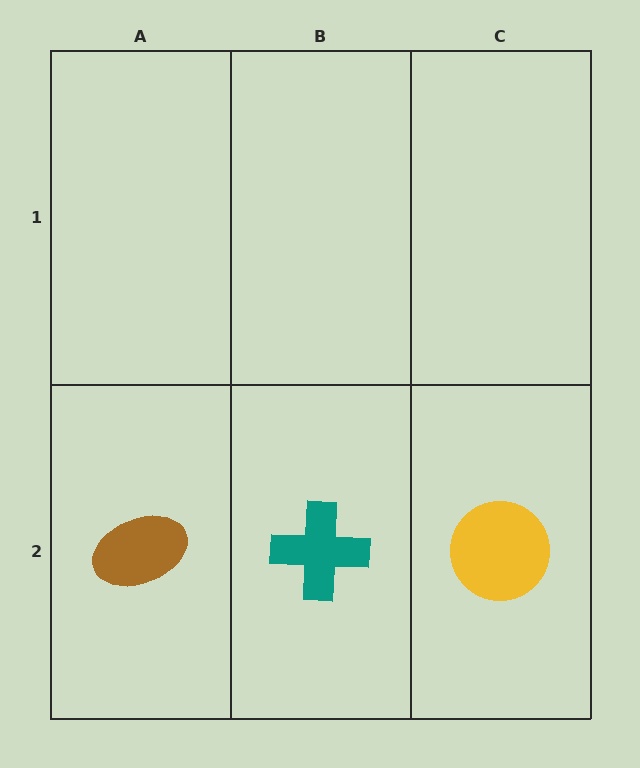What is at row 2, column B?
A teal cross.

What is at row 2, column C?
A yellow circle.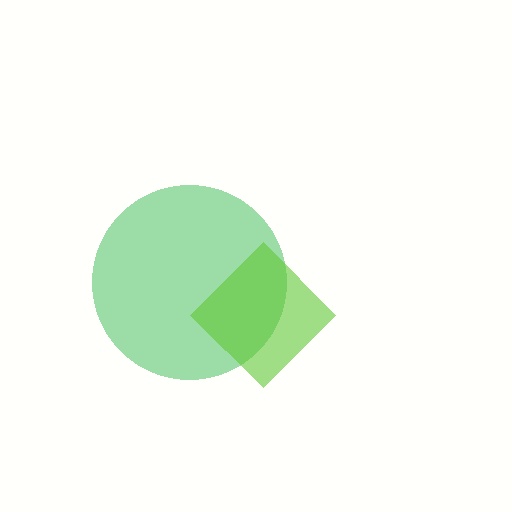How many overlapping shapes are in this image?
There are 2 overlapping shapes in the image.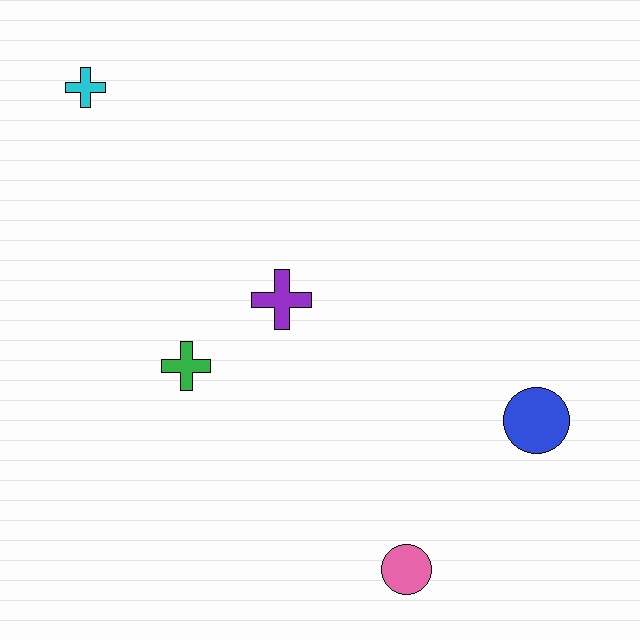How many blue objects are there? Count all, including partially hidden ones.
There is 1 blue object.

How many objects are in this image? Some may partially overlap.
There are 5 objects.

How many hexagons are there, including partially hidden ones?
There are no hexagons.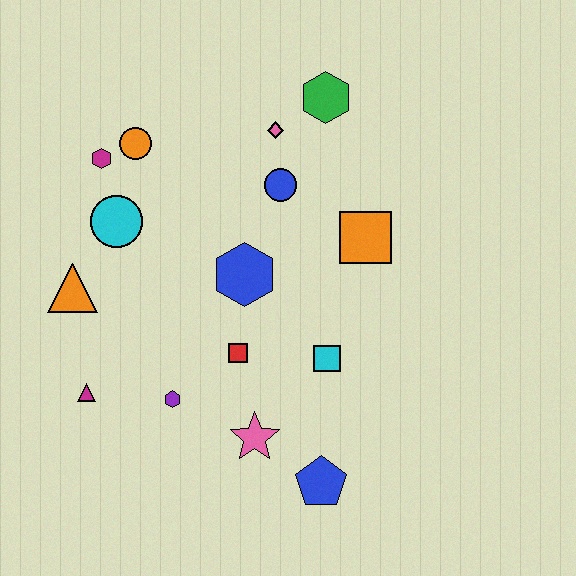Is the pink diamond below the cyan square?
No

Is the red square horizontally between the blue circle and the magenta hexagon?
Yes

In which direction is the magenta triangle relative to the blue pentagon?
The magenta triangle is to the left of the blue pentagon.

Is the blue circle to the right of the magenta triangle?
Yes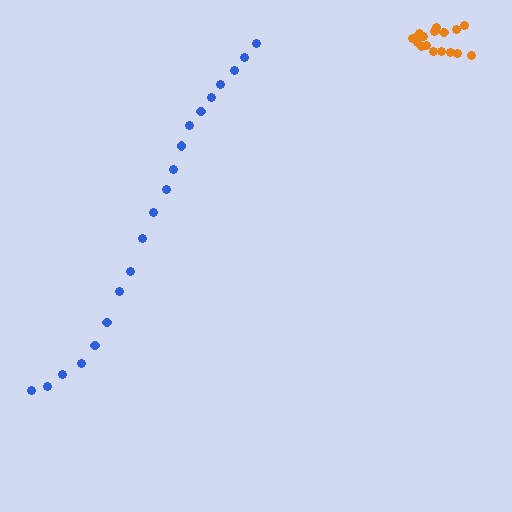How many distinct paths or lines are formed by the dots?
There are 2 distinct paths.